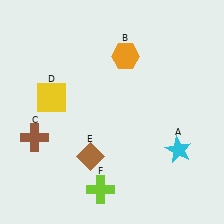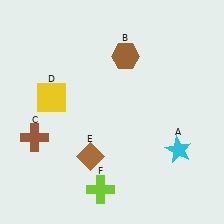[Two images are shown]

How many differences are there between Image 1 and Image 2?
There is 1 difference between the two images.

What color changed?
The hexagon (B) changed from orange in Image 1 to brown in Image 2.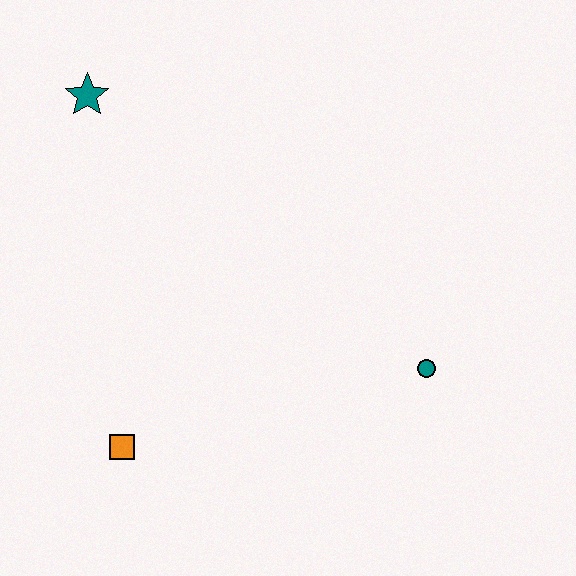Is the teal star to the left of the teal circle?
Yes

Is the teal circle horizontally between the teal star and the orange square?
No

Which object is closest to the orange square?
The teal circle is closest to the orange square.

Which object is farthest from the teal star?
The teal circle is farthest from the teal star.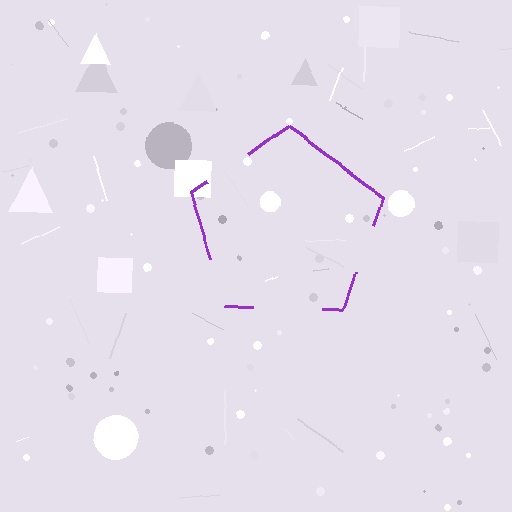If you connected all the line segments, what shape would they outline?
They would outline a pentagon.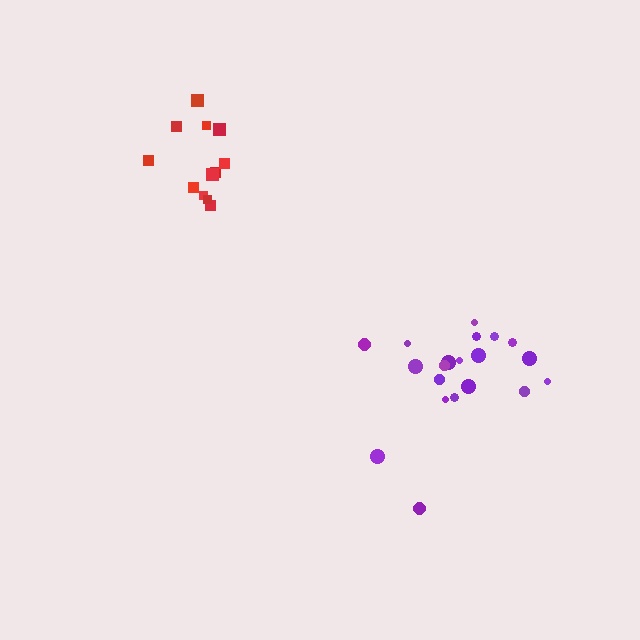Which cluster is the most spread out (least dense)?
Red.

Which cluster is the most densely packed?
Purple.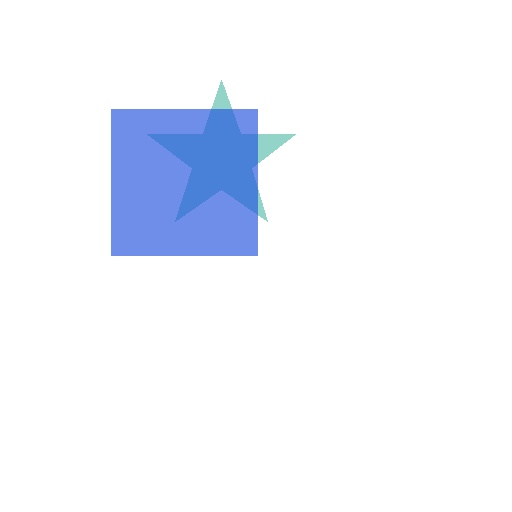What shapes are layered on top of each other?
The layered shapes are: a teal star, a blue square.